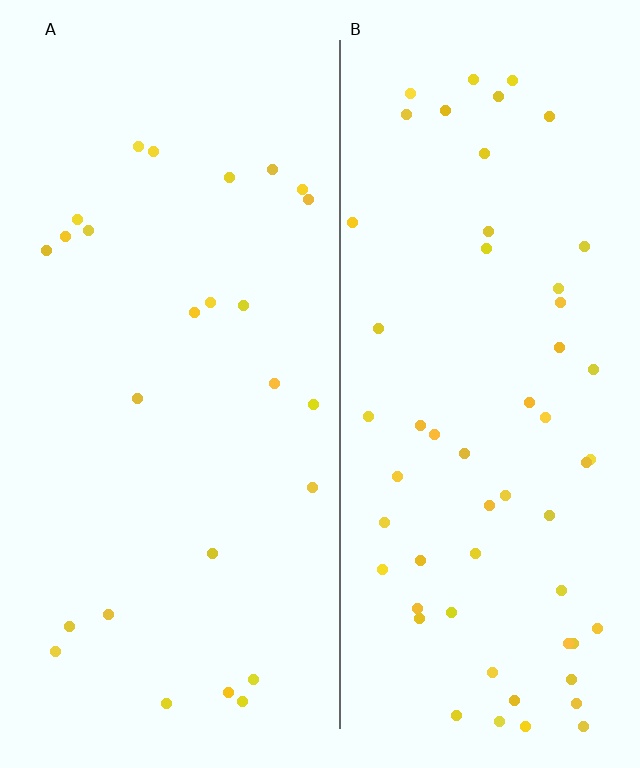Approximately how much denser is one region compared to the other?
Approximately 2.2× — region B over region A.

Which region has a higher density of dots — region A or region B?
B (the right).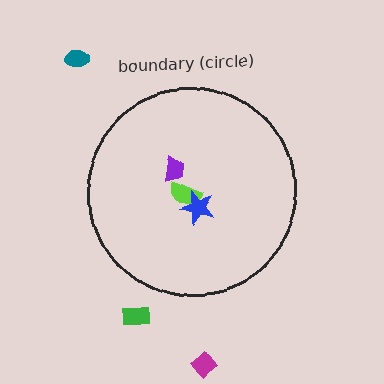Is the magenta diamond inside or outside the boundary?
Outside.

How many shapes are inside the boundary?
3 inside, 3 outside.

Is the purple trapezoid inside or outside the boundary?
Inside.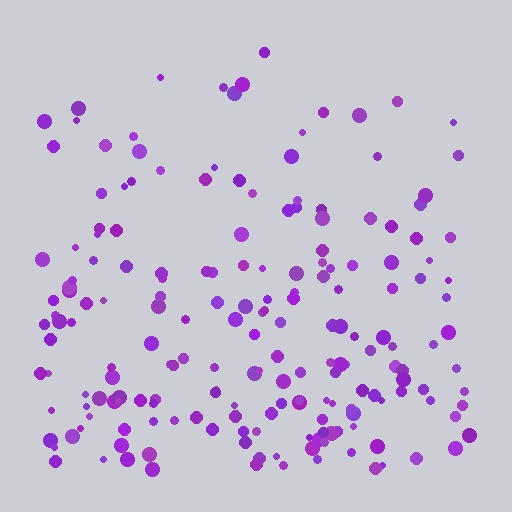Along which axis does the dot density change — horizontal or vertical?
Vertical.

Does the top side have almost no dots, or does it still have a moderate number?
Still a moderate number, just noticeably fewer than the bottom.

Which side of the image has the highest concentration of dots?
The bottom.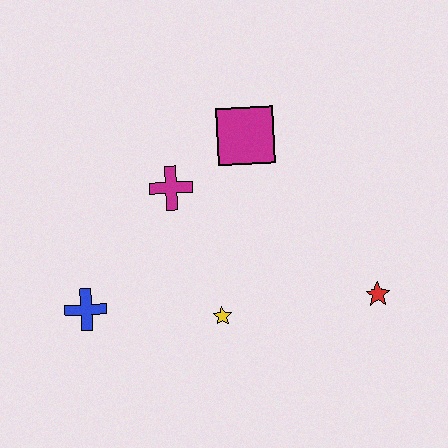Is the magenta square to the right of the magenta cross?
Yes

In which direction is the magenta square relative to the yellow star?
The magenta square is above the yellow star.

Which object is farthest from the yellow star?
The magenta square is farthest from the yellow star.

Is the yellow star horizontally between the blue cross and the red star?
Yes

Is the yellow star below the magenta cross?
Yes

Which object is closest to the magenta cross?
The magenta square is closest to the magenta cross.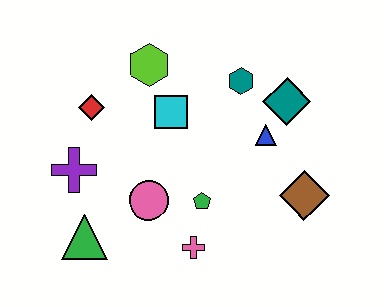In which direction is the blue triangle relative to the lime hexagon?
The blue triangle is to the right of the lime hexagon.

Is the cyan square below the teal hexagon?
Yes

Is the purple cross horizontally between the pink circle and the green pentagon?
No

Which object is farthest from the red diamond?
The brown diamond is farthest from the red diamond.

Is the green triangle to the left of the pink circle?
Yes